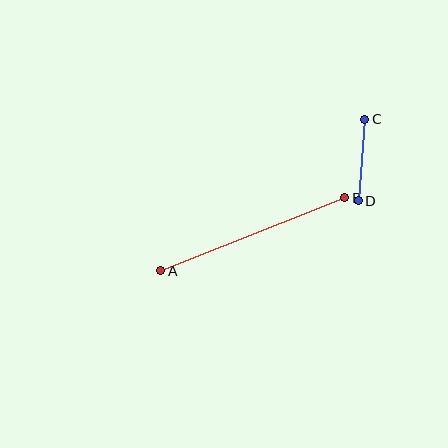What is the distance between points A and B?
The distance is approximately 198 pixels.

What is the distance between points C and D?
The distance is approximately 82 pixels.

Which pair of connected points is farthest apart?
Points A and B are farthest apart.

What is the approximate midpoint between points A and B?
The midpoint is at approximately (253, 234) pixels.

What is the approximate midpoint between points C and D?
The midpoint is at approximately (361, 160) pixels.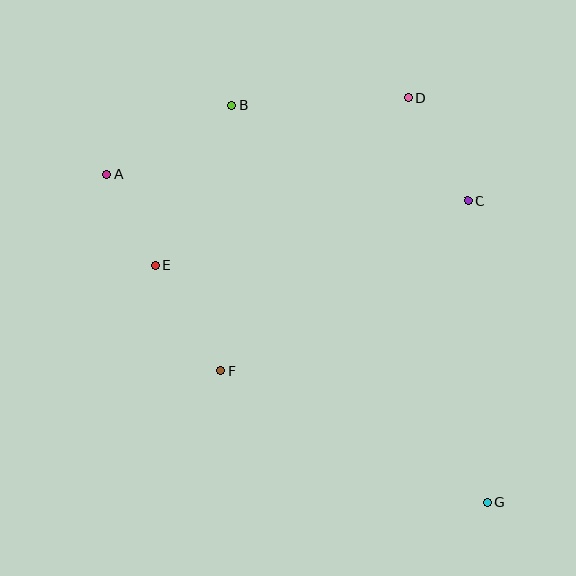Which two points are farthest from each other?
Points A and G are farthest from each other.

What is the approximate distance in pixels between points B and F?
The distance between B and F is approximately 266 pixels.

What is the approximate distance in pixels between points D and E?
The distance between D and E is approximately 304 pixels.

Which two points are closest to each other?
Points A and E are closest to each other.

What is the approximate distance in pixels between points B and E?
The distance between B and E is approximately 178 pixels.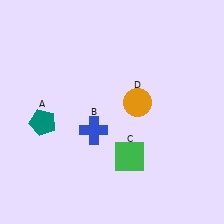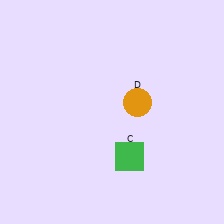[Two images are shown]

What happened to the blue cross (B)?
The blue cross (B) was removed in Image 2. It was in the bottom-left area of Image 1.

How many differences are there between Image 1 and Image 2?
There are 2 differences between the two images.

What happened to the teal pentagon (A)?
The teal pentagon (A) was removed in Image 2. It was in the bottom-left area of Image 1.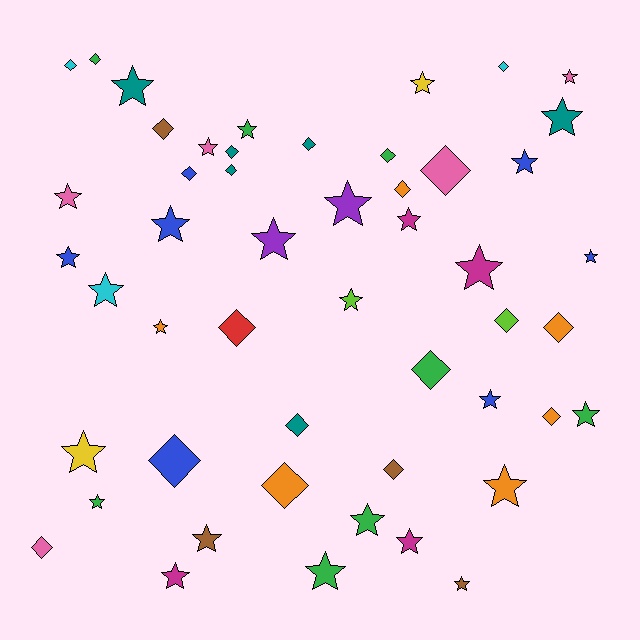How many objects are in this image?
There are 50 objects.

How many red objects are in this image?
There is 1 red object.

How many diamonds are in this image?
There are 21 diamonds.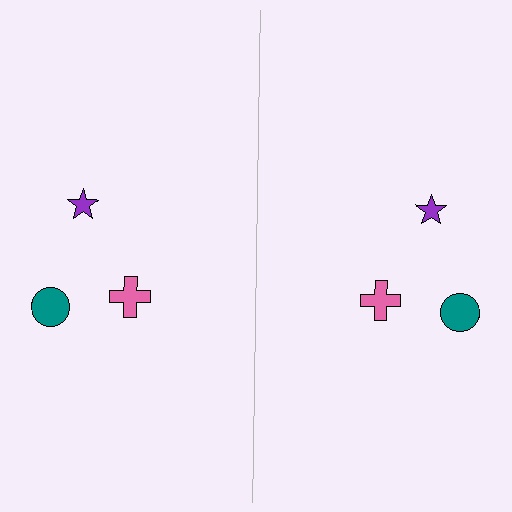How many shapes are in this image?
There are 6 shapes in this image.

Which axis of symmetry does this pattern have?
The pattern has a vertical axis of symmetry running through the center of the image.